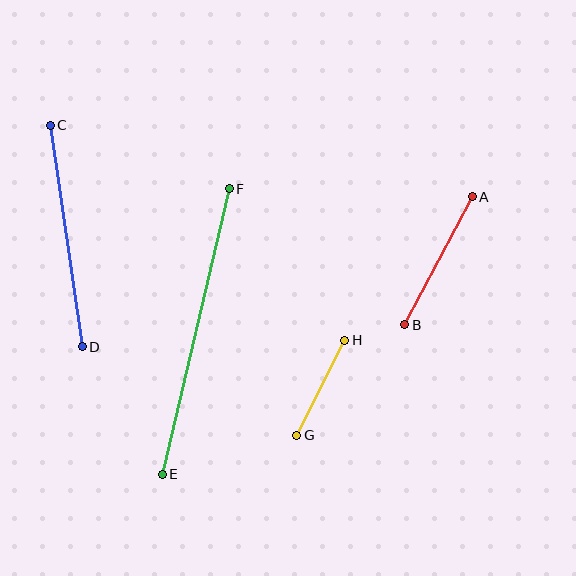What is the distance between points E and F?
The distance is approximately 293 pixels.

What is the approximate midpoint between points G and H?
The midpoint is at approximately (321, 388) pixels.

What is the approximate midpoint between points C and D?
The midpoint is at approximately (66, 236) pixels.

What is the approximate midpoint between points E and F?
The midpoint is at approximately (196, 332) pixels.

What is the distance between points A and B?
The distance is approximately 145 pixels.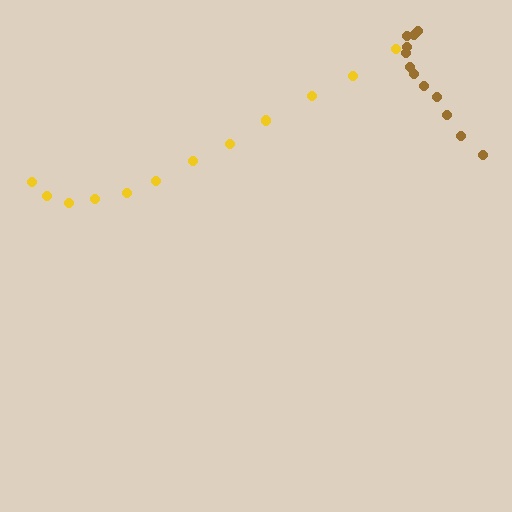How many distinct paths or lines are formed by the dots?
There are 2 distinct paths.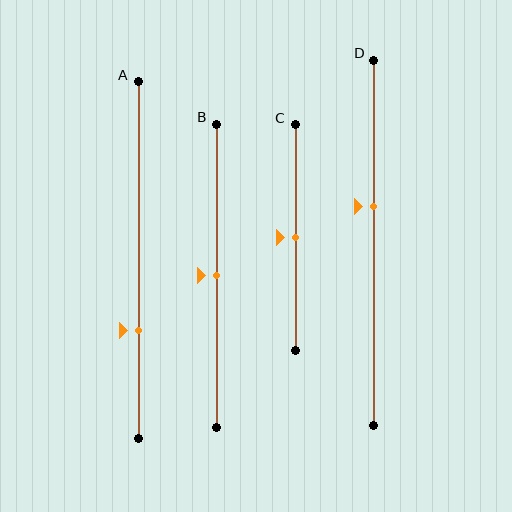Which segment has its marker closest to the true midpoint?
Segment B has its marker closest to the true midpoint.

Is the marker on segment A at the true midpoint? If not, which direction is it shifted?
No, the marker on segment A is shifted downward by about 20% of the segment length.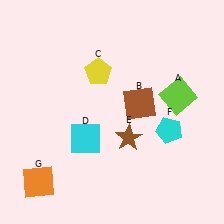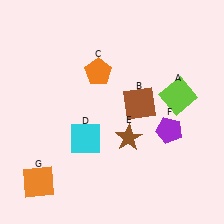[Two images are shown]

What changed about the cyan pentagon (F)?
In Image 1, F is cyan. In Image 2, it changed to purple.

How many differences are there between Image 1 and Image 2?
There are 2 differences between the two images.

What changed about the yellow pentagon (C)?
In Image 1, C is yellow. In Image 2, it changed to orange.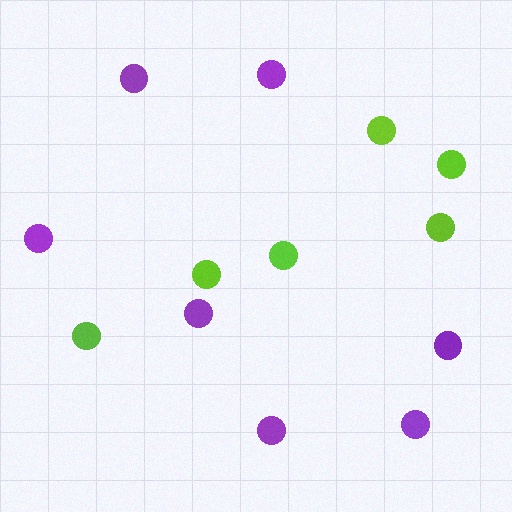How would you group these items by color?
There are 2 groups: one group of purple circles (7) and one group of lime circles (6).